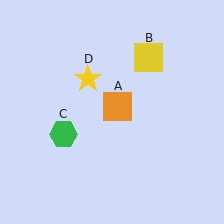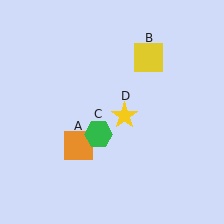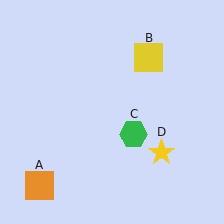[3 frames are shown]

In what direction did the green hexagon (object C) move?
The green hexagon (object C) moved right.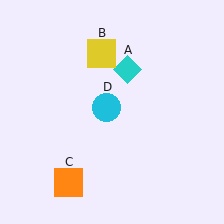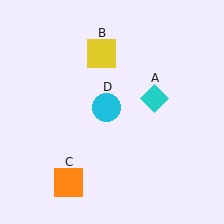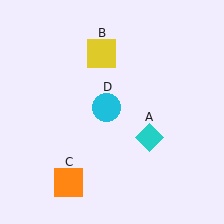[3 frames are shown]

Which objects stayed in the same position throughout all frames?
Yellow square (object B) and orange square (object C) and cyan circle (object D) remained stationary.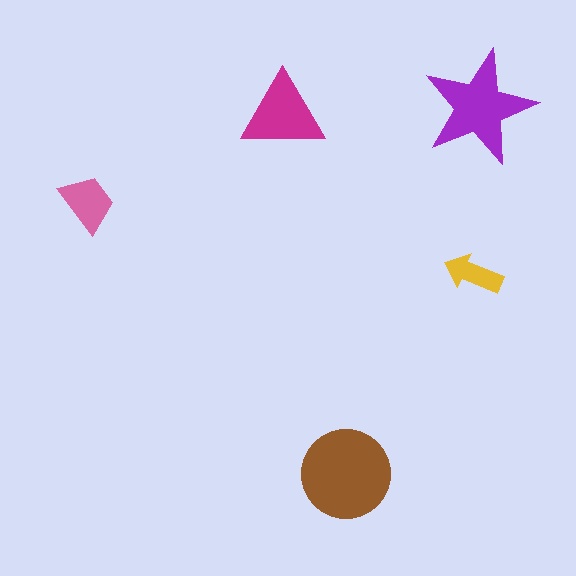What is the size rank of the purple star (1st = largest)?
2nd.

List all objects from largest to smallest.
The brown circle, the purple star, the magenta triangle, the pink trapezoid, the yellow arrow.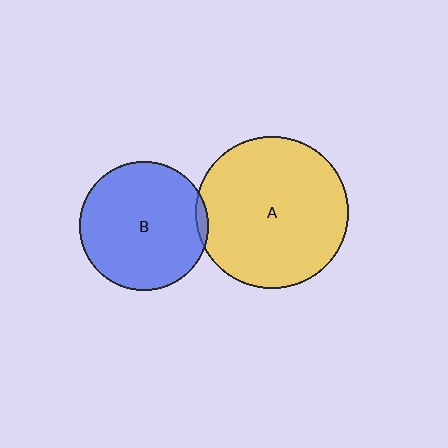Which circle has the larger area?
Circle A (yellow).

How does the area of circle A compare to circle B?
Approximately 1.4 times.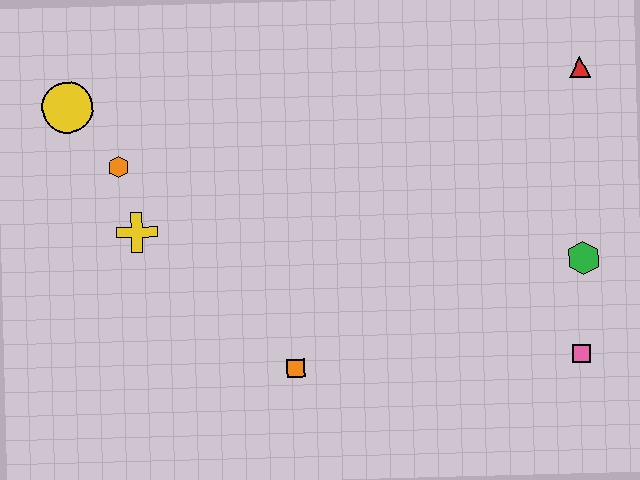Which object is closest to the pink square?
The green hexagon is closest to the pink square.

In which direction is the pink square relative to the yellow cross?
The pink square is to the right of the yellow cross.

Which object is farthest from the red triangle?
The yellow circle is farthest from the red triangle.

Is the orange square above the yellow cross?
No